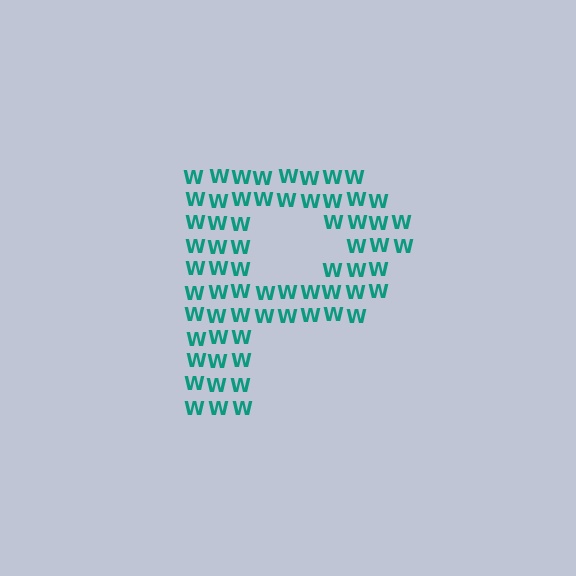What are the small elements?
The small elements are letter W's.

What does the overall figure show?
The overall figure shows the letter P.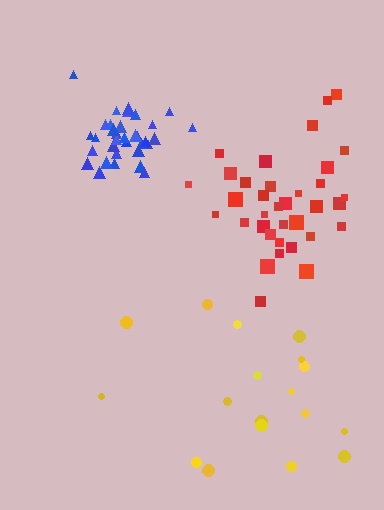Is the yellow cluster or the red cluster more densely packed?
Red.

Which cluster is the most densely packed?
Blue.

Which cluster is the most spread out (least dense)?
Yellow.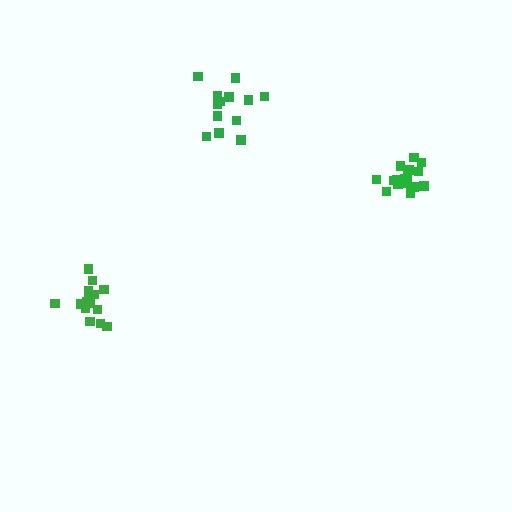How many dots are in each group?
Group 1: 16 dots, Group 2: 13 dots, Group 3: 19 dots (48 total).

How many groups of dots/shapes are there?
There are 3 groups.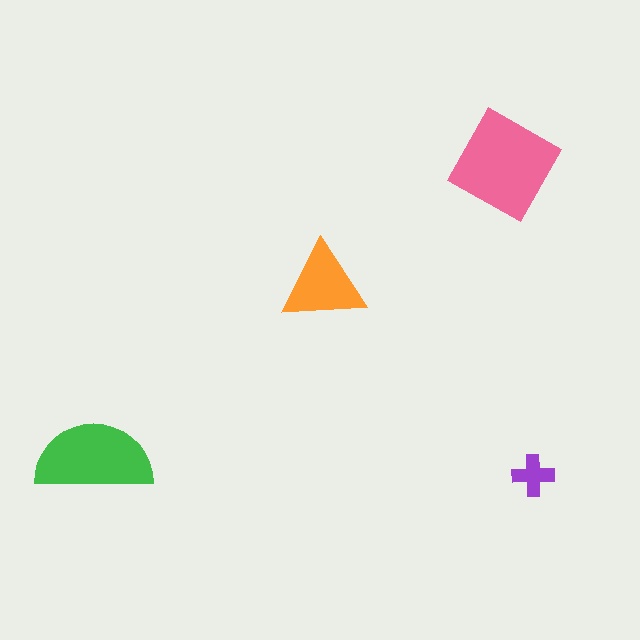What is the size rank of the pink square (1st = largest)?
1st.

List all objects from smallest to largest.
The purple cross, the orange triangle, the green semicircle, the pink square.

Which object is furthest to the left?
The green semicircle is leftmost.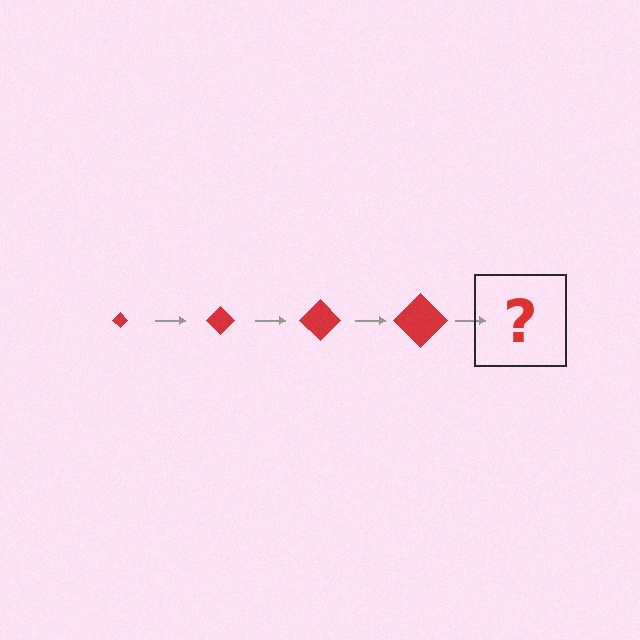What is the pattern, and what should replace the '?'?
The pattern is that the diamond gets progressively larger each step. The '?' should be a red diamond, larger than the previous one.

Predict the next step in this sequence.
The next step is a red diamond, larger than the previous one.